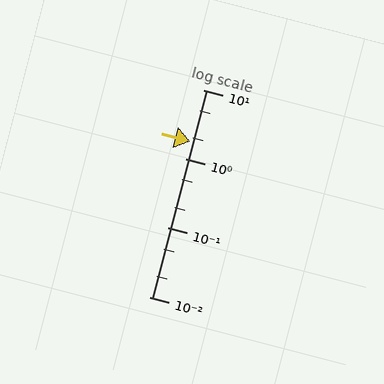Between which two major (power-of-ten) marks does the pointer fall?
The pointer is between 1 and 10.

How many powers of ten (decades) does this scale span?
The scale spans 3 decades, from 0.01 to 10.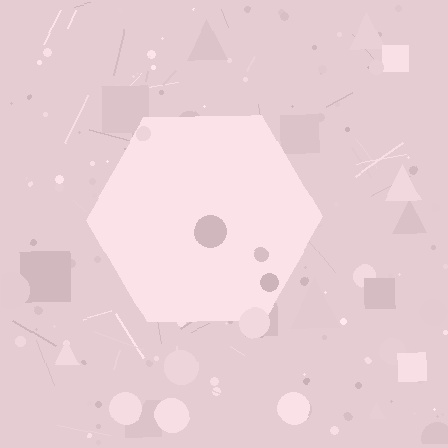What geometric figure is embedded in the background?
A hexagon is embedded in the background.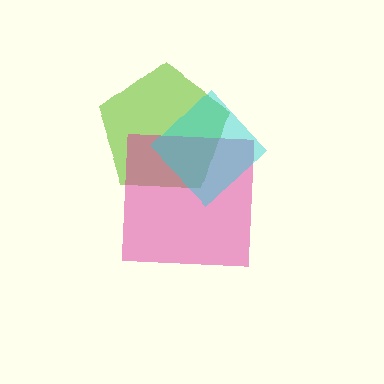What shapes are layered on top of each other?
The layered shapes are: a lime pentagon, a magenta square, a cyan diamond.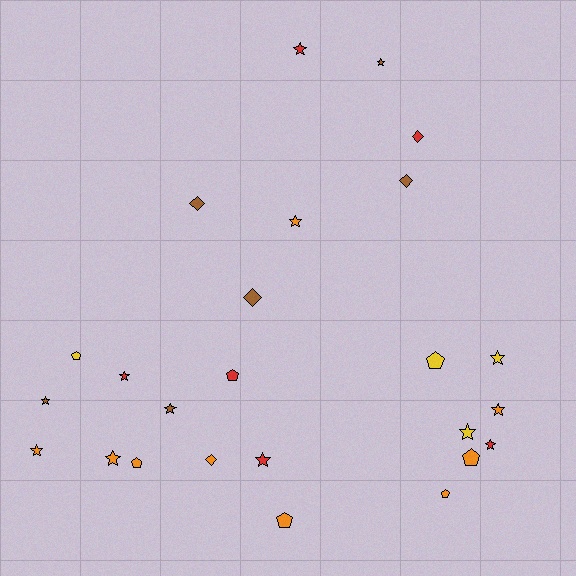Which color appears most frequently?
Orange, with 9 objects.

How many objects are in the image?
There are 25 objects.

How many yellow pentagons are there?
There are 2 yellow pentagons.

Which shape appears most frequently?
Star, with 13 objects.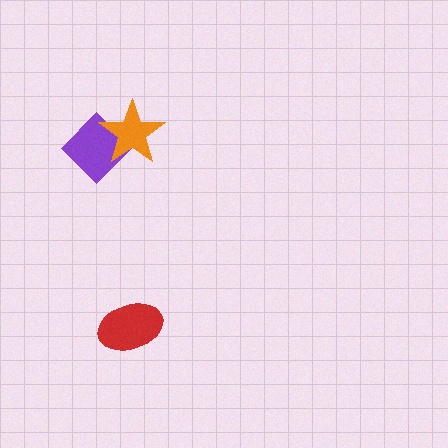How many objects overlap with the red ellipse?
0 objects overlap with the red ellipse.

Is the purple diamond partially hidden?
Yes, it is partially covered by another shape.